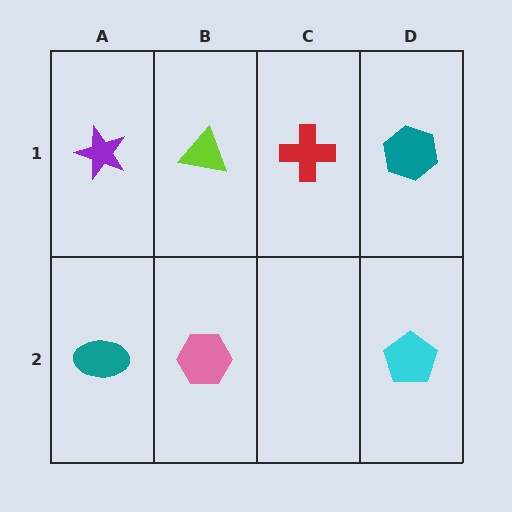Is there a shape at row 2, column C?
No, that cell is empty.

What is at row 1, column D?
A teal hexagon.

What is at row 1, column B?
A lime triangle.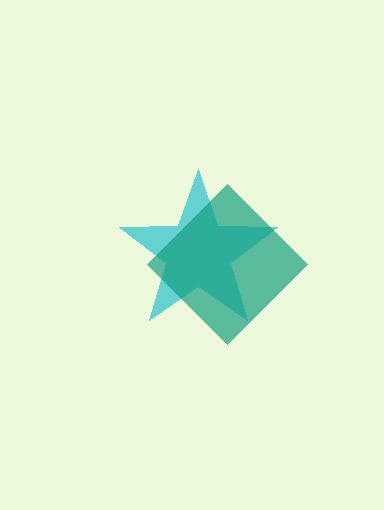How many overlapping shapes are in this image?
There are 2 overlapping shapes in the image.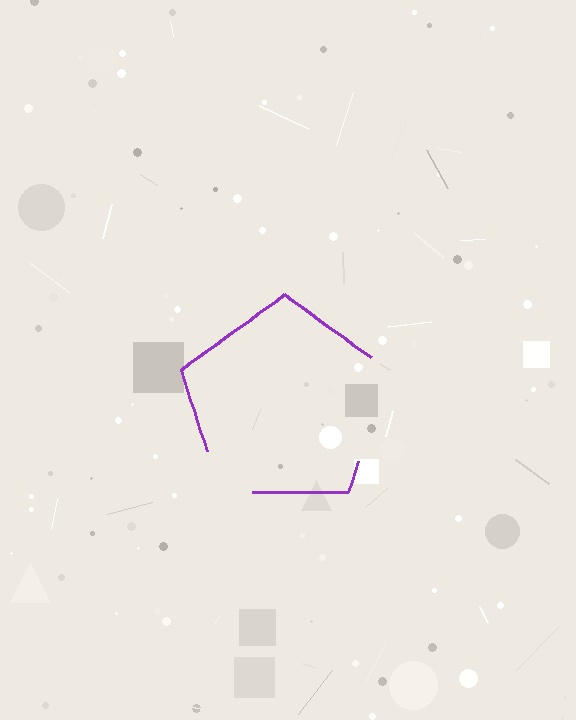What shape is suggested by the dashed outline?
The dashed outline suggests a pentagon.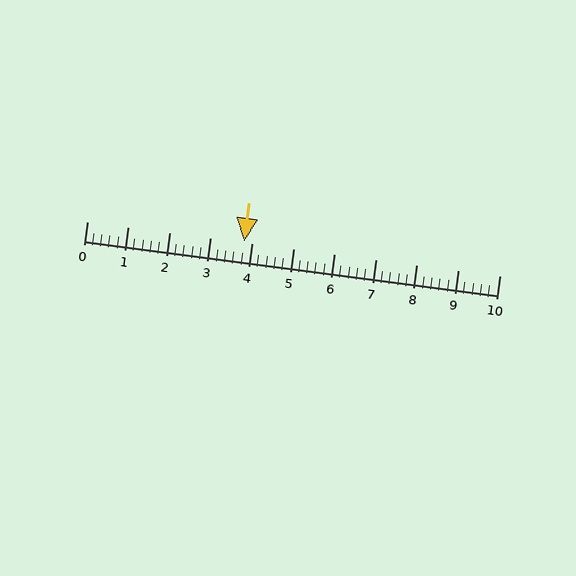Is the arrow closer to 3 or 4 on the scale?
The arrow is closer to 4.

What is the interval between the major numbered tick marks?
The major tick marks are spaced 1 units apart.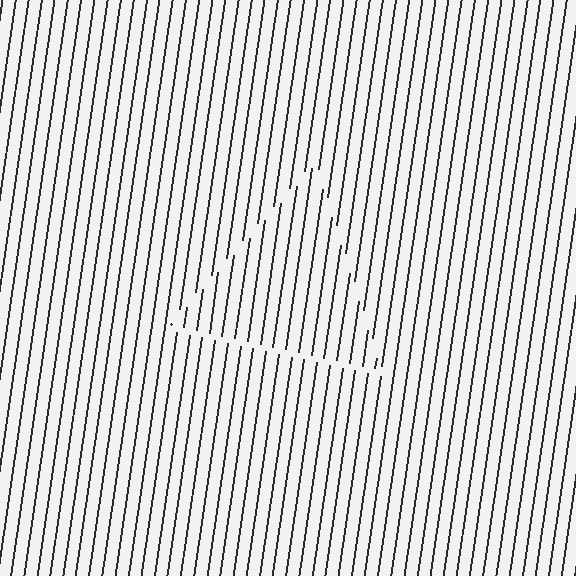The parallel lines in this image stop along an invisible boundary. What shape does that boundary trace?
An illusory triangle. The interior of the shape contains the same grating, shifted by half a period — the contour is defined by the phase discontinuity where line-ends from the inner and outer gratings abut.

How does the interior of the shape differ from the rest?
The interior of the shape contains the same grating, shifted by half a period — the contour is defined by the phase discontinuity where line-ends from the inner and outer gratings abut.